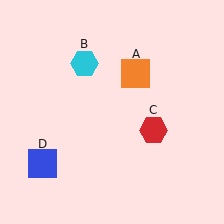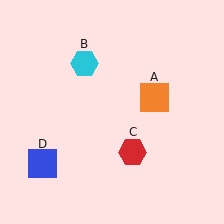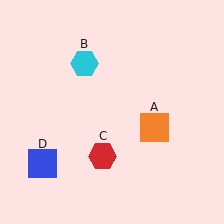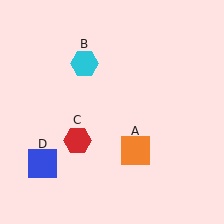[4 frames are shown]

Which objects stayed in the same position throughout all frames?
Cyan hexagon (object B) and blue square (object D) remained stationary.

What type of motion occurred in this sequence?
The orange square (object A), red hexagon (object C) rotated clockwise around the center of the scene.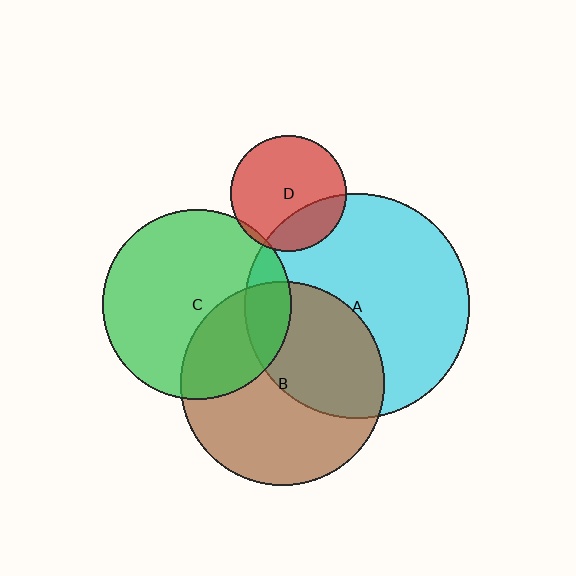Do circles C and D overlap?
Yes.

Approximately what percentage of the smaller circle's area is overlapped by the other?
Approximately 5%.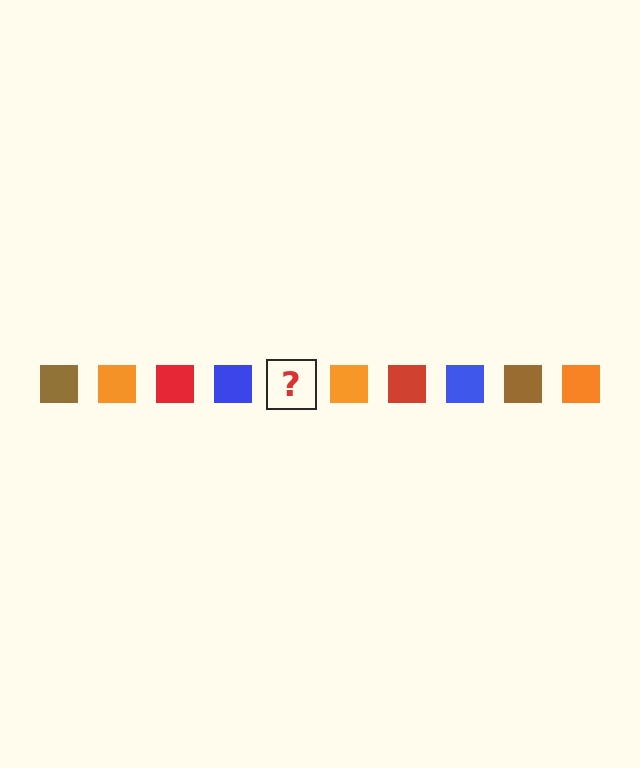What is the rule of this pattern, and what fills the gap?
The rule is that the pattern cycles through brown, orange, red, blue squares. The gap should be filled with a brown square.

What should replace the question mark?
The question mark should be replaced with a brown square.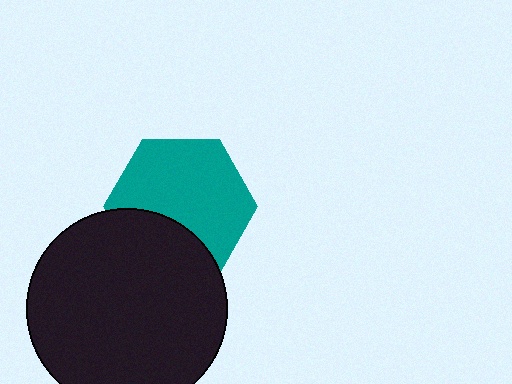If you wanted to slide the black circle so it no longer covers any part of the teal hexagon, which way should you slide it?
Slide it down — that is the most direct way to separate the two shapes.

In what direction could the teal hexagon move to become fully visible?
The teal hexagon could move up. That would shift it out from behind the black circle entirely.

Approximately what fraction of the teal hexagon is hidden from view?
Roughly 30% of the teal hexagon is hidden behind the black circle.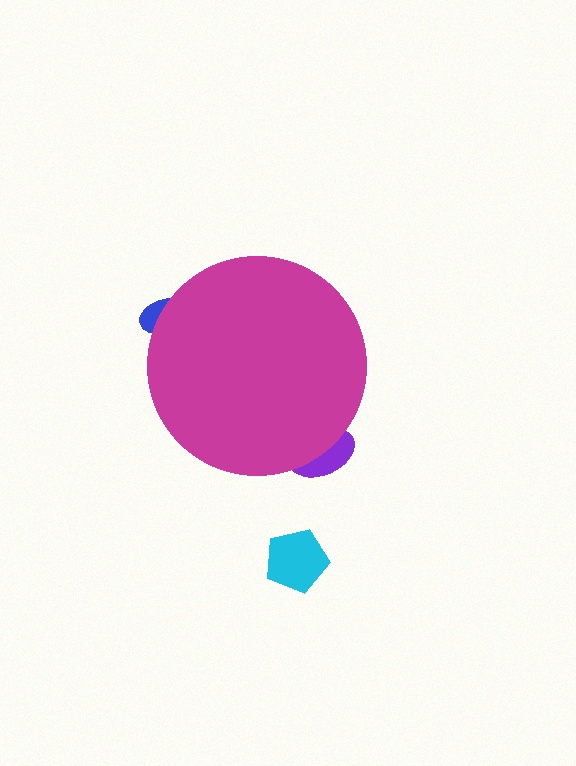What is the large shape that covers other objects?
A magenta circle.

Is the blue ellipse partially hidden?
Yes, the blue ellipse is partially hidden behind the magenta circle.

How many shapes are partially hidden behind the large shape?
2 shapes are partially hidden.